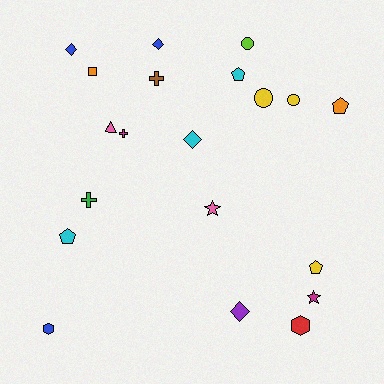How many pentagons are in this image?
There are 4 pentagons.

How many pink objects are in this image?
There are 2 pink objects.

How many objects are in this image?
There are 20 objects.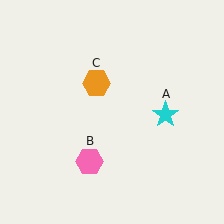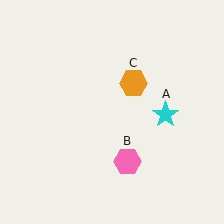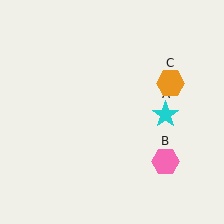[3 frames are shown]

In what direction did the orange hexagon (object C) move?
The orange hexagon (object C) moved right.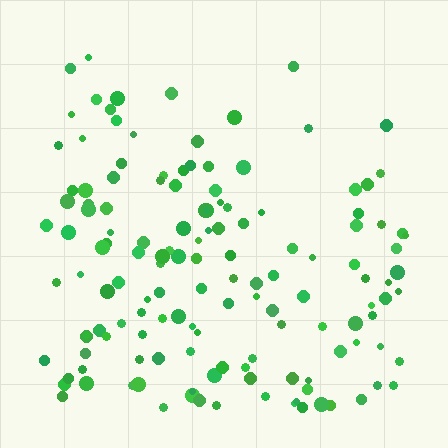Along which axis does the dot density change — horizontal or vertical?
Vertical.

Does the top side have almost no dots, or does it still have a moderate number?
Still a moderate number, just noticeably fewer than the bottom.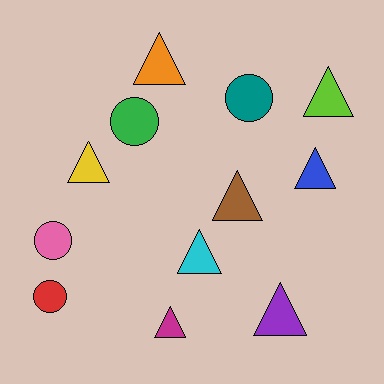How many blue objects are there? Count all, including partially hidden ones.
There is 1 blue object.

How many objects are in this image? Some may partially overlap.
There are 12 objects.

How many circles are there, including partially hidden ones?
There are 4 circles.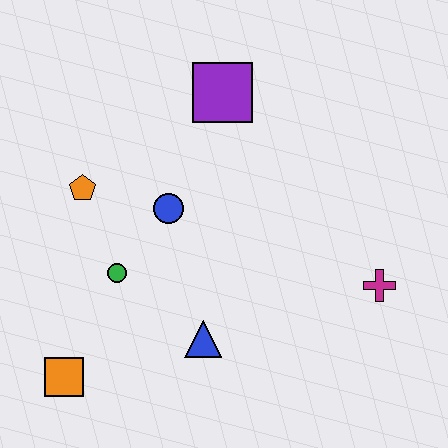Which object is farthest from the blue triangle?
The purple square is farthest from the blue triangle.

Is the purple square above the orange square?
Yes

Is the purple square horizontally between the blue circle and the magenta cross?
Yes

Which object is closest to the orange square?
The green circle is closest to the orange square.